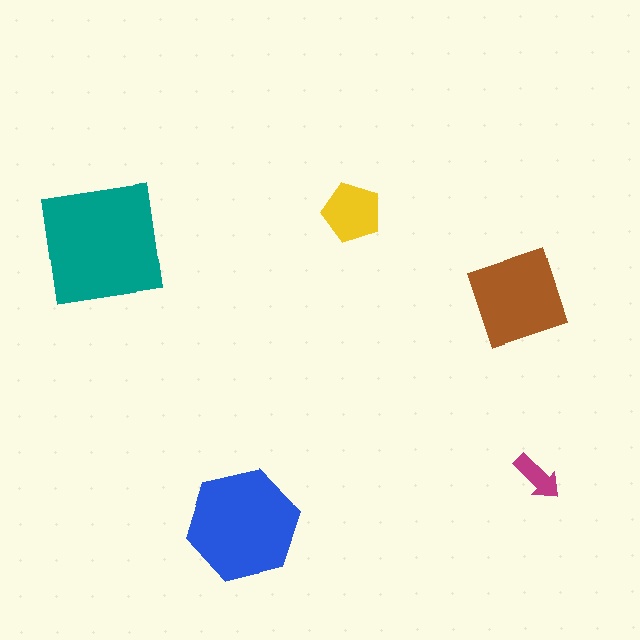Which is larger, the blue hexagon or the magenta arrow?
The blue hexagon.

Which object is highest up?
The yellow pentagon is topmost.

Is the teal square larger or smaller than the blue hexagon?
Larger.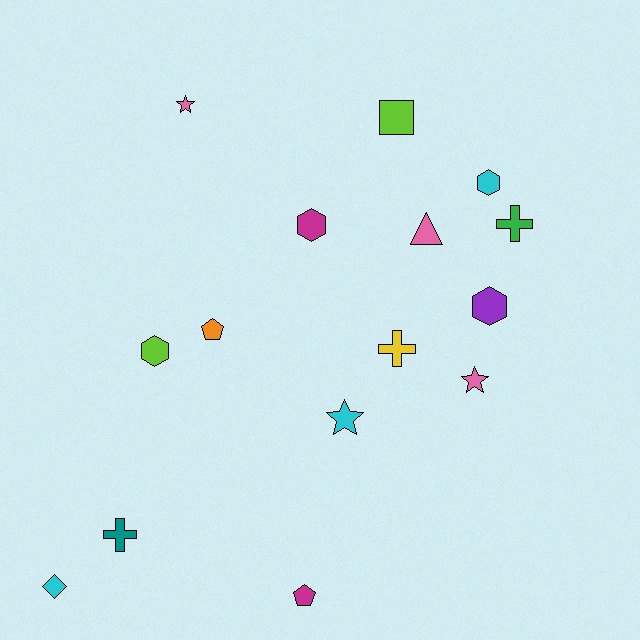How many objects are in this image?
There are 15 objects.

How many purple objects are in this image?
There is 1 purple object.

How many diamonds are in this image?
There is 1 diamond.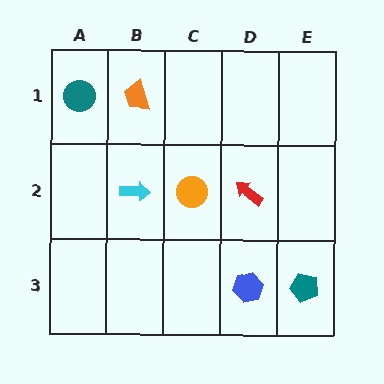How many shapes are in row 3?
2 shapes.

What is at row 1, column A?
A teal circle.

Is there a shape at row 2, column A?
No, that cell is empty.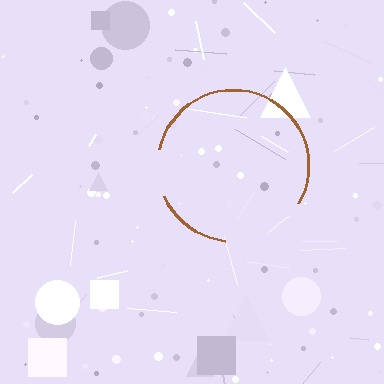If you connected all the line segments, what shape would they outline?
They would outline a circle.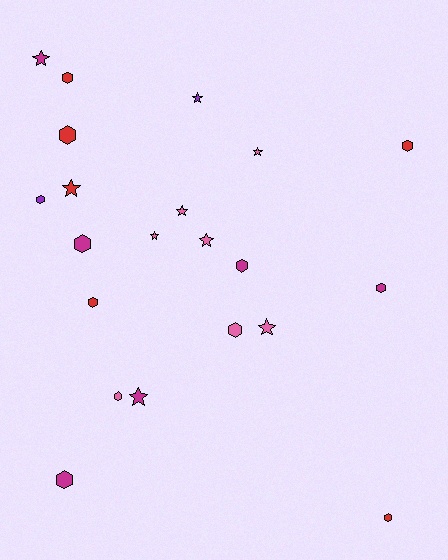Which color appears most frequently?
Pink, with 7 objects.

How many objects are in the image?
There are 21 objects.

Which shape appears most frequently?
Hexagon, with 12 objects.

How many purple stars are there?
There is 1 purple star.